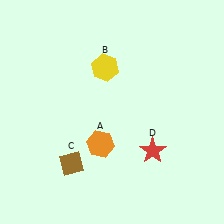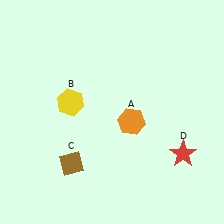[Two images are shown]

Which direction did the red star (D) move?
The red star (D) moved right.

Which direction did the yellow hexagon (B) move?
The yellow hexagon (B) moved down.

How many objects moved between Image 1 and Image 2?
3 objects moved between the two images.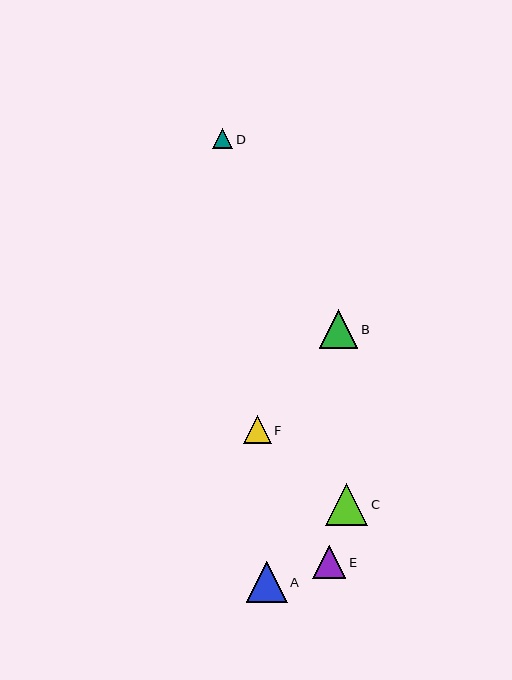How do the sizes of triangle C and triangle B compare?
Triangle C and triangle B are approximately the same size.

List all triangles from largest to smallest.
From largest to smallest: C, A, B, E, F, D.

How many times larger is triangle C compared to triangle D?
Triangle C is approximately 2.0 times the size of triangle D.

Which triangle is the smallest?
Triangle D is the smallest with a size of approximately 20 pixels.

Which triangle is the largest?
Triangle C is the largest with a size of approximately 42 pixels.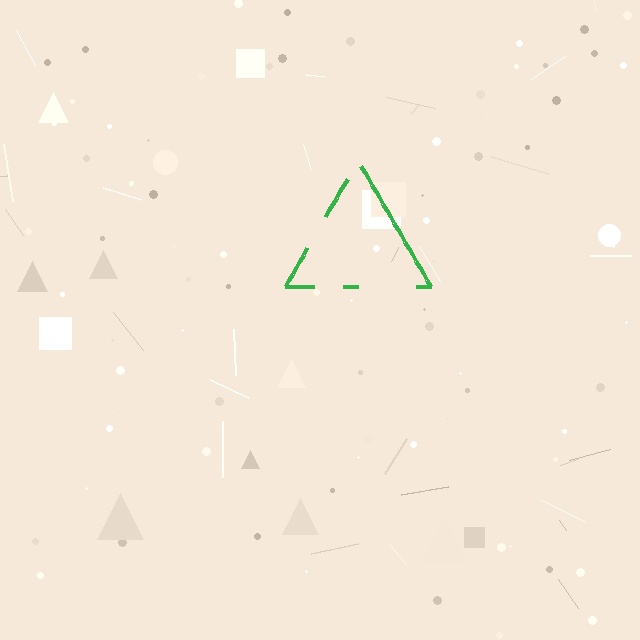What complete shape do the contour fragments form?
The contour fragments form a triangle.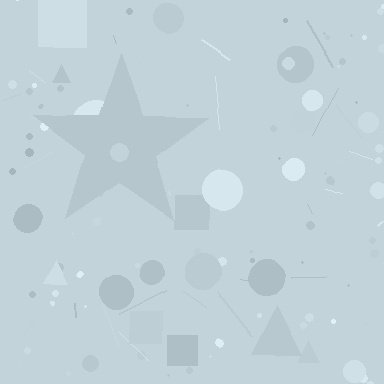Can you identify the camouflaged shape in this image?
The camouflaged shape is a star.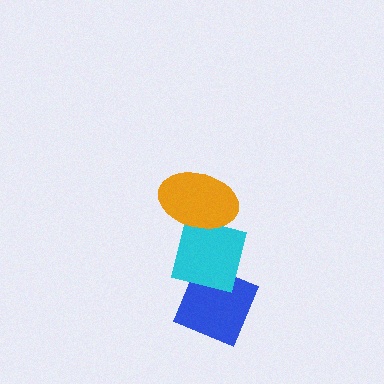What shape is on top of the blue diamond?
The cyan square is on top of the blue diamond.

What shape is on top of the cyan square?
The orange ellipse is on top of the cyan square.